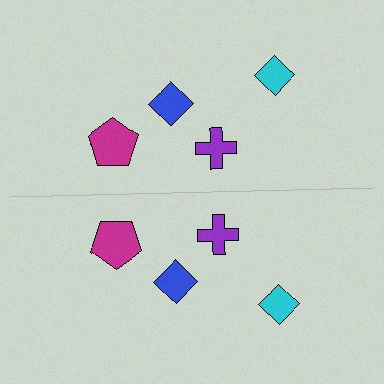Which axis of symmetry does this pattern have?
The pattern has a horizontal axis of symmetry running through the center of the image.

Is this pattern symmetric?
Yes, this pattern has bilateral (reflection) symmetry.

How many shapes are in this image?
There are 8 shapes in this image.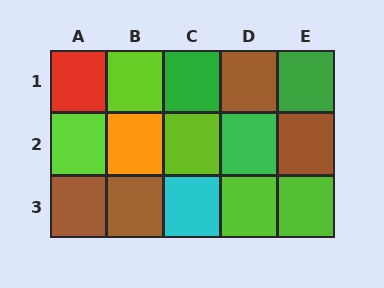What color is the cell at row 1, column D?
Brown.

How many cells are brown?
4 cells are brown.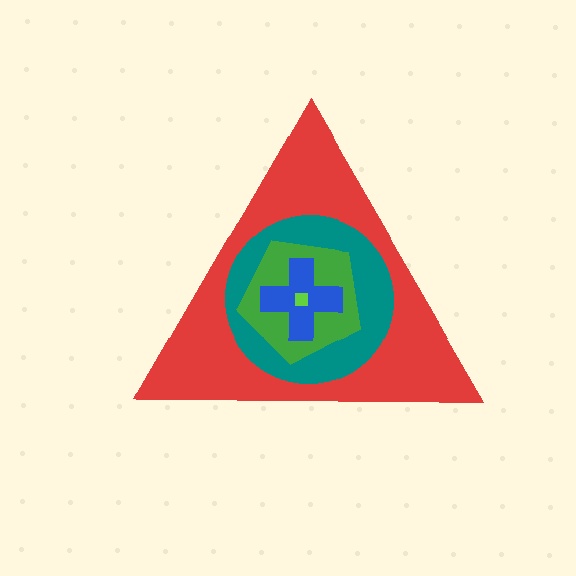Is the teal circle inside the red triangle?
Yes.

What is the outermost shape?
The red triangle.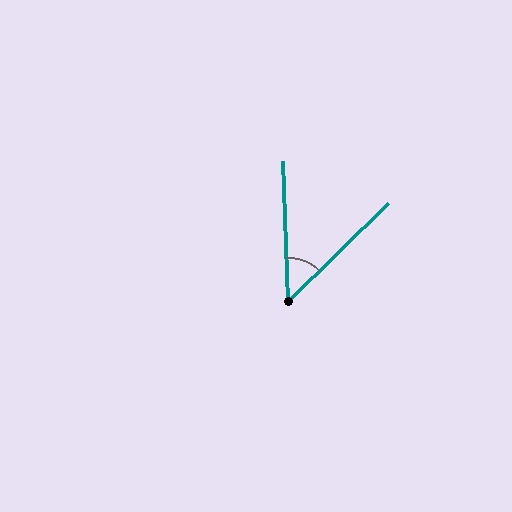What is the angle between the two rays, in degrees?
Approximately 48 degrees.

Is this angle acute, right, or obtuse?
It is acute.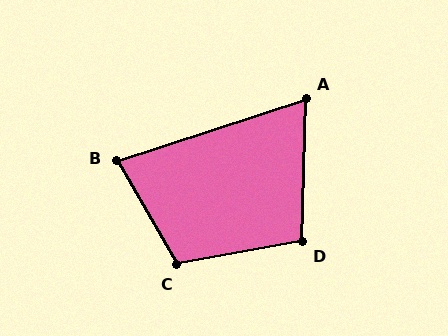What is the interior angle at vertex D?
Approximately 102 degrees (obtuse).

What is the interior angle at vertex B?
Approximately 78 degrees (acute).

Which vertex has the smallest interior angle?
A, at approximately 70 degrees.